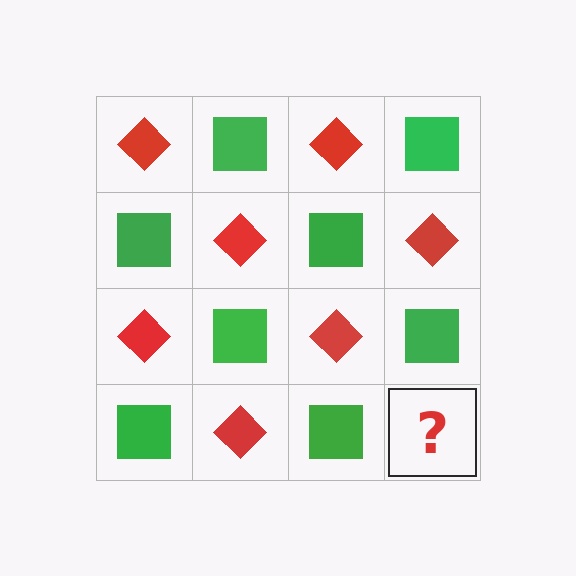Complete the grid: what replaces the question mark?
The question mark should be replaced with a red diamond.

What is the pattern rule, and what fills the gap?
The rule is that it alternates red diamond and green square in a checkerboard pattern. The gap should be filled with a red diamond.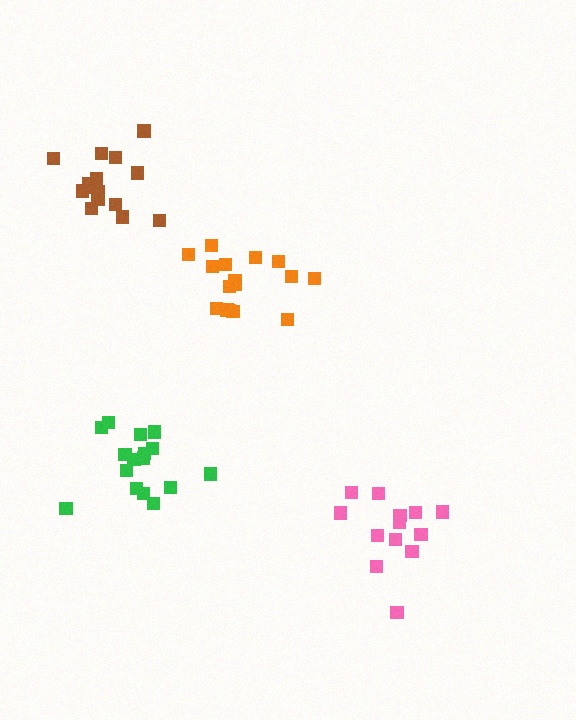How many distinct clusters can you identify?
There are 4 distinct clusters.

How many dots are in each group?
Group 1: 16 dots, Group 2: 16 dots, Group 3: 14 dots, Group 4: 18 dots (64 total).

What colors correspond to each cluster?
The clusters are colored: green, orange, pink, brown.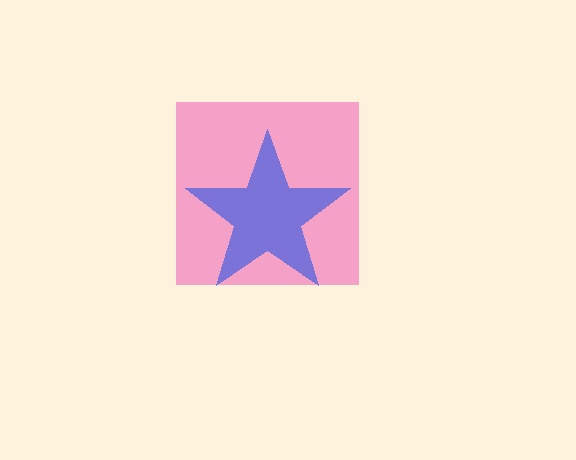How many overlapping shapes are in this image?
There are 2 overlapping shapes in the image.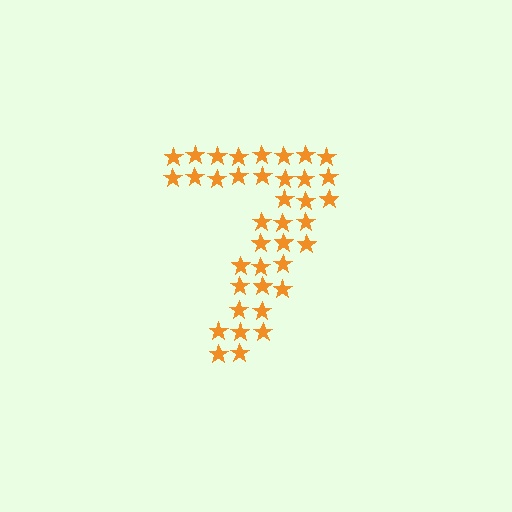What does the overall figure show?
The overall figure shows the digit 7.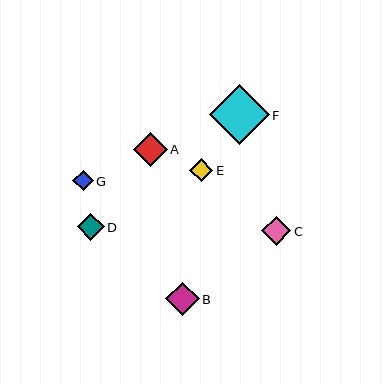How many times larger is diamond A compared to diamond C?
Diamond A is approximately 1.2 times the size of diamond C.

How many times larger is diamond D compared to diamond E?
Diamond D is approximately 1.2 times the size of diamond E.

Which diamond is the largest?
Diamond F is the largest with a size of approximately 60 pixels.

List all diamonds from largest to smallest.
From largest to smallest: F, A, B, C, D, E, G.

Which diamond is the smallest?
Diamond G is the smallest with a size of approximately 20 pixels.